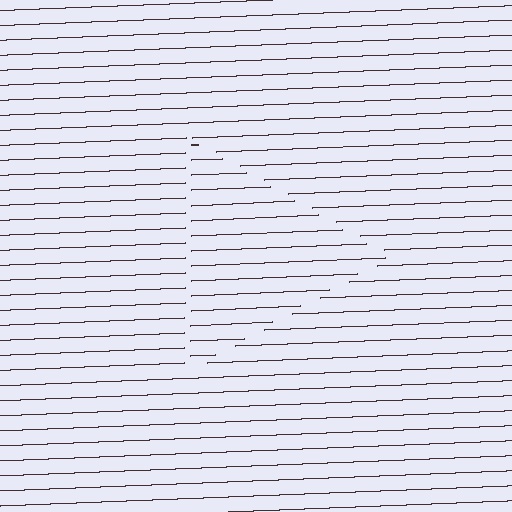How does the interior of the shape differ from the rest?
The interior of the shape contains the same grating, shifted by half a period — the contour is defined by the phase discontinuity where line-ends from the inner and outer gratings abut.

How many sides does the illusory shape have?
3 sides — the line-ends trace a triangle.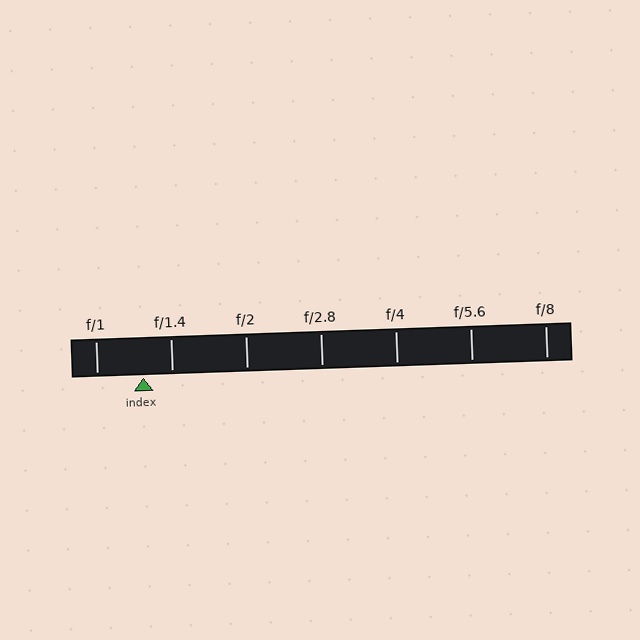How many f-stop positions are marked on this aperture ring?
There are 7 f-stop positions marked.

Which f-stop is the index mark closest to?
The index mark is closest to f/1.4.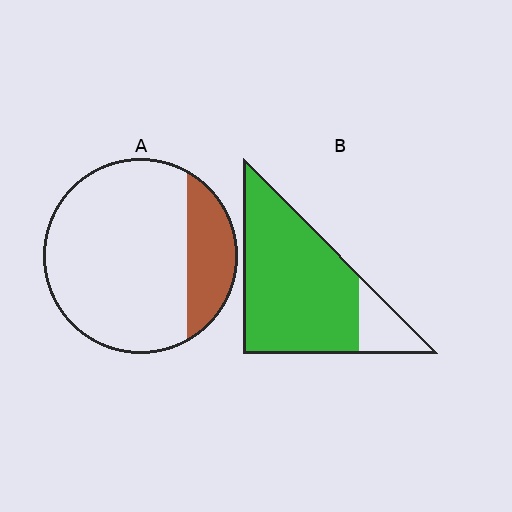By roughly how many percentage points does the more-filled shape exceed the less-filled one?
By roughly 65 percentage points (B over A).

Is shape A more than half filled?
No.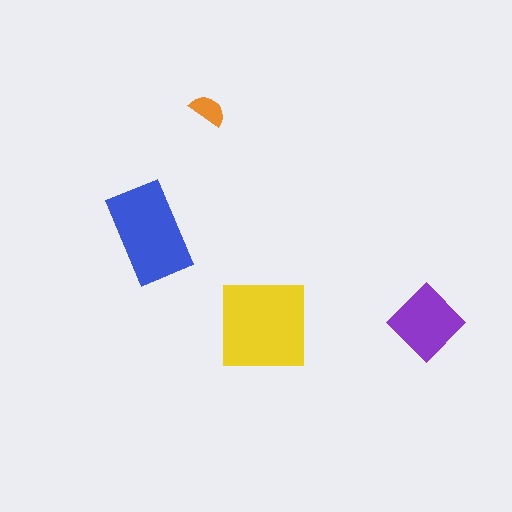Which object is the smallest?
The orange semicircle.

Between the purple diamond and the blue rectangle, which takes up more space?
The blue rectangle.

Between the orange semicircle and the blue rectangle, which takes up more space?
The blue rectangle.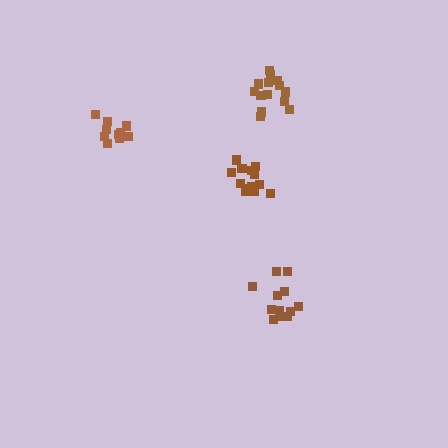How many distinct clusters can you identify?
There are 4 distinct clusters.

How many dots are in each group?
Group 1: 13 dots, Group 2: 10 dots, Group 3: 15 dots, Group 4: 12 dots (50 total).